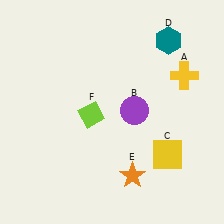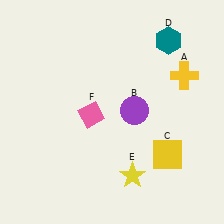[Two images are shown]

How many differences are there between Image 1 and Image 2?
There are 2 differences between the two images.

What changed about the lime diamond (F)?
In Image 1, F is lime. In Image 2, it changed to pink.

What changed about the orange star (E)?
In Image 1, E is orange. In Image 2, it changed to yellow.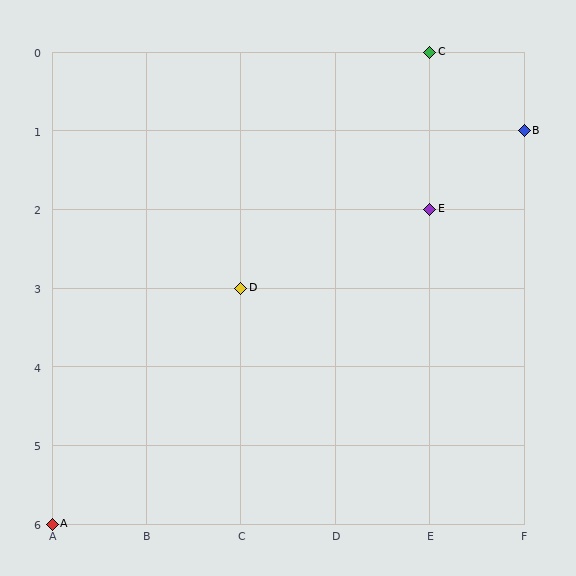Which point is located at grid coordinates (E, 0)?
Point C is at (E, 0).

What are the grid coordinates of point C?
Point C is at grid coordinates (E, 0).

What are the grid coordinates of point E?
Point E is at grid coordinates (E, 2).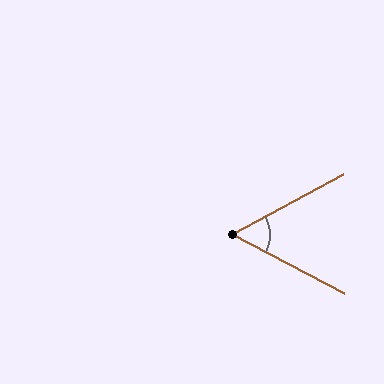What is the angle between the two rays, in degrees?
Approximately 56 degrees.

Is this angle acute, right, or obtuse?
It is acute.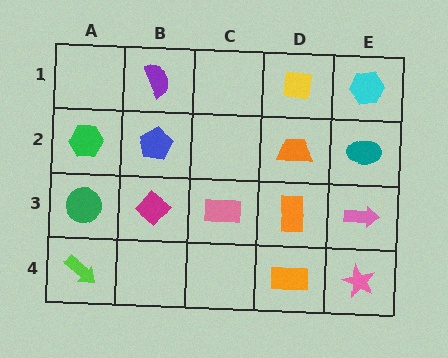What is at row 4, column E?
A pink star.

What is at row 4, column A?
A lime arrow.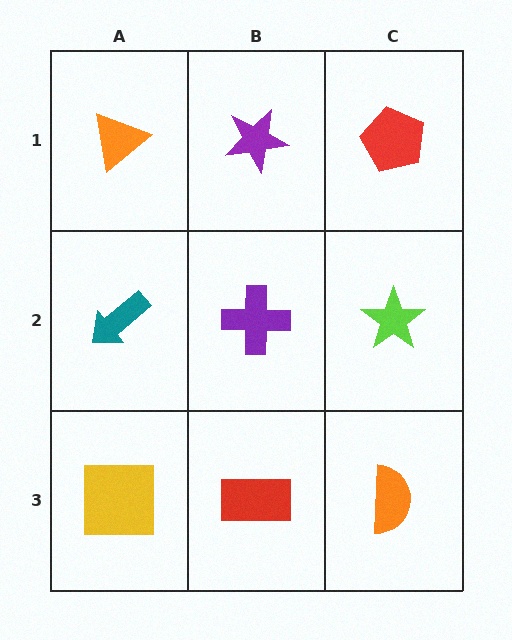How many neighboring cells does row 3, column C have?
2.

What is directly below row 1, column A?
A teal arrow.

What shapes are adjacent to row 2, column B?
A purple star (row 1, column B), a red rectangle (row 3, column B), a teal arrow (row 2, column A), a lime star (row 2, column C).